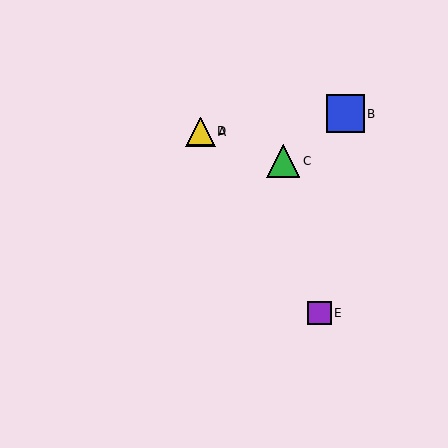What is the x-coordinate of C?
Object C is at x≈283.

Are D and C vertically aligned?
No, D is at x≈200 and C is at x≈283.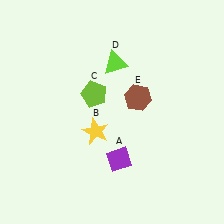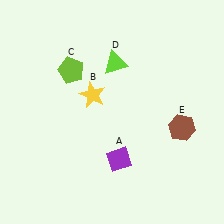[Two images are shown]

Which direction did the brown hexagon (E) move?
The brown hexagon (E) moved right.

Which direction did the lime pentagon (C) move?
The lime pentagon (C) moved up.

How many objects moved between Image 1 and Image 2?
3 objects moved between the two images.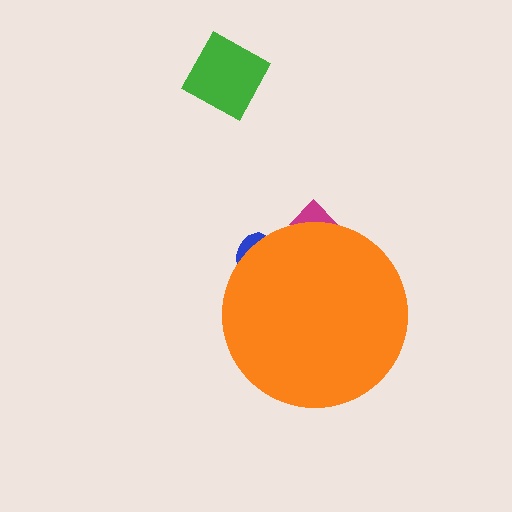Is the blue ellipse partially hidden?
Yes, the blue ellipse is partially hidden behind the orange circle.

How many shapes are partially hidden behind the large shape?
2 shapes are partially hidden.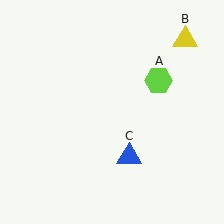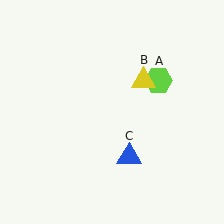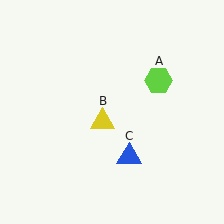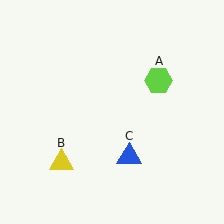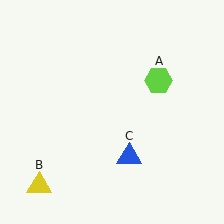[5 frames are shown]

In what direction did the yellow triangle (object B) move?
The yellow triangle (object B) moved down and to the left.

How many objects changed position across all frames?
1 object changed position: yellow triangle (object B).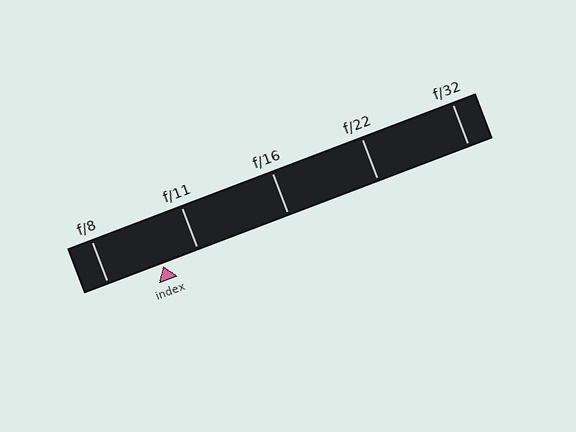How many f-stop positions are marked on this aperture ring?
There are 5 f-stop positions marked.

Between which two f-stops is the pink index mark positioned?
The index mark is between f/8 and f/11.